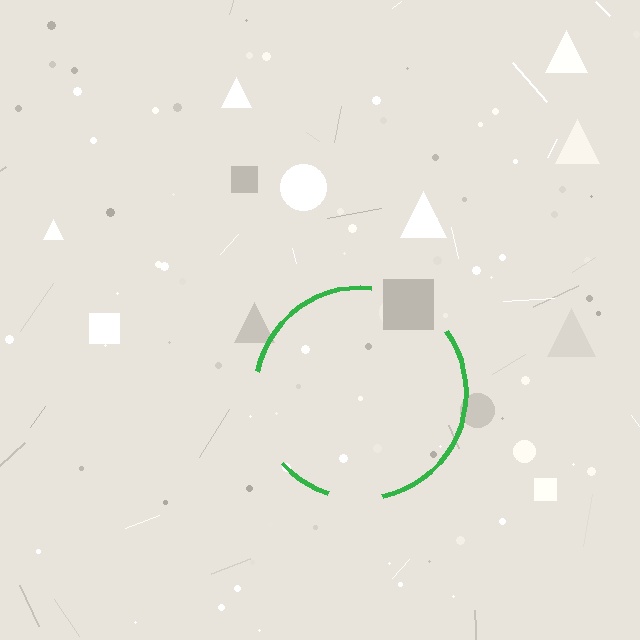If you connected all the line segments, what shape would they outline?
They would outline a circle.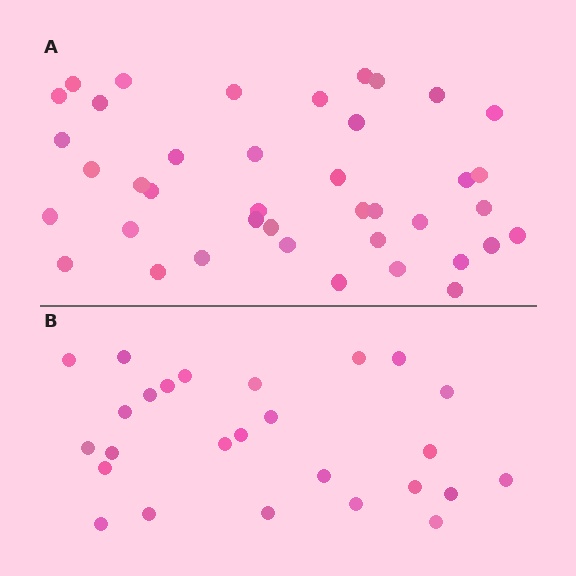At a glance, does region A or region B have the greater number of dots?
Region A (the top region) has more dots.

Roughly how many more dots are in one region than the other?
Region A has approximately 15 more dots than region B.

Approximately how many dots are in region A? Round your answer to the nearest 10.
About 40 dots.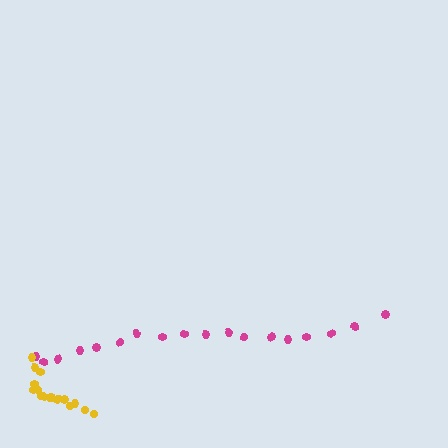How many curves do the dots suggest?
There are 2 distinct paths.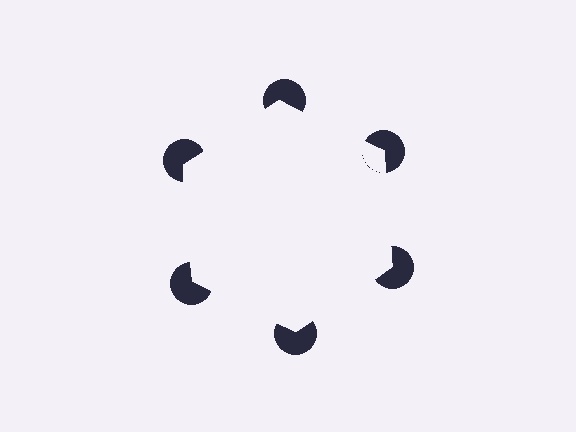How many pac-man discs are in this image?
There are 6 — one at each vertex of the illusory hexagon.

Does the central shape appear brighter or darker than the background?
It typically appears slightly brighter than the background, even though no actual brightness change is drawn.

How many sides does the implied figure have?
6 sides.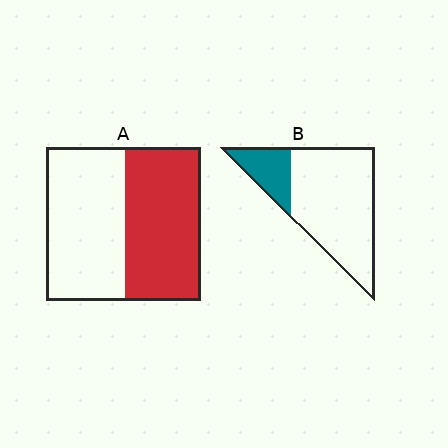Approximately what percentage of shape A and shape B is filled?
A is approximately 50% and B is approximately 20%.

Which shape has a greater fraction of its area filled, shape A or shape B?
Shape A.